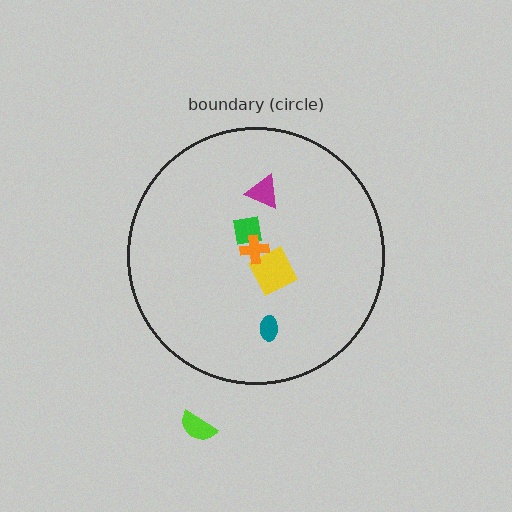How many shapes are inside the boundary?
5 inside, 1 outside.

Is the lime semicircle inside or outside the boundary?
Outside.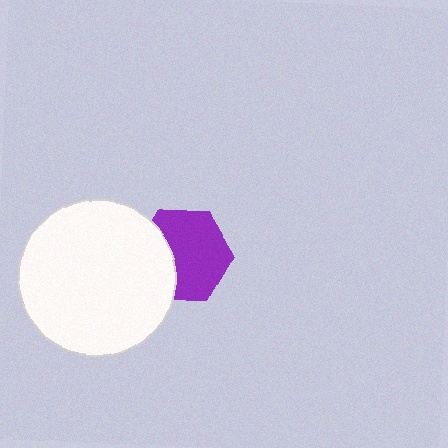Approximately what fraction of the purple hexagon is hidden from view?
Roughly 32% of the purple hexagon is hidden behind the white circle.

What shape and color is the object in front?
The object in front is a white circle.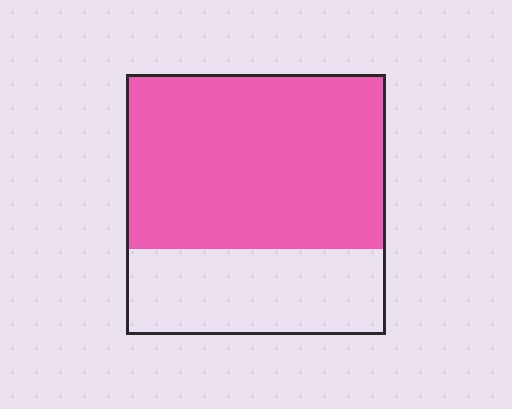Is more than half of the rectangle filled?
Yes.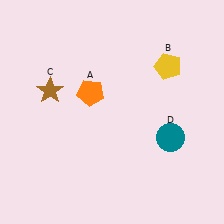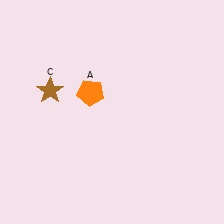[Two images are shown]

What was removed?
The yellow pentagon (B), the teal circle (D) were removed in Image 2.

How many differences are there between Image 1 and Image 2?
There are 2 differences between the two images.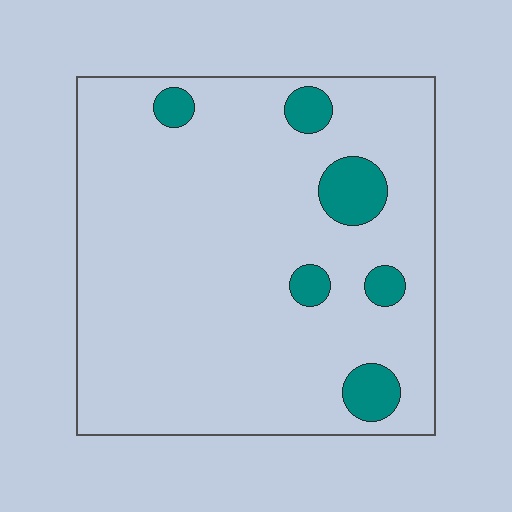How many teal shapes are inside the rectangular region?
6.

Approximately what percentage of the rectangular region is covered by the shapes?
Approximately 10%.